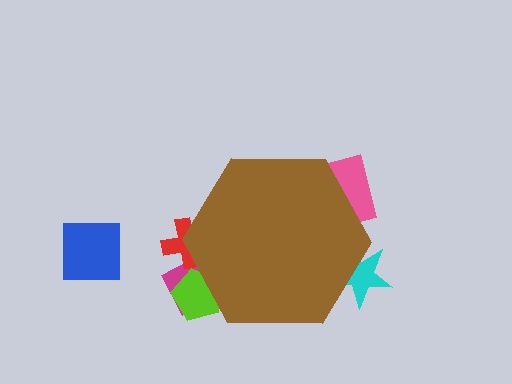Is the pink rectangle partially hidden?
Yes, the pink rectangle is partially hidden behind the brown hexagon.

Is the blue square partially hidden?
No, the blue square is fully visible.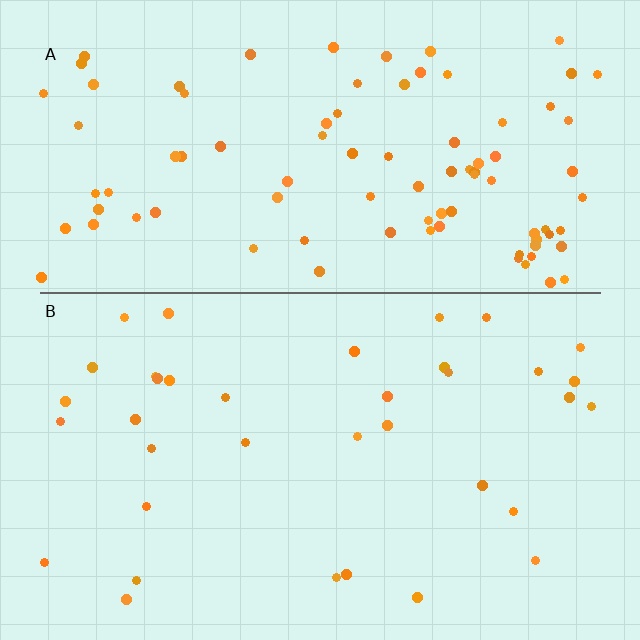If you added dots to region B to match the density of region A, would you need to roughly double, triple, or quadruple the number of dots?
Approximately triple.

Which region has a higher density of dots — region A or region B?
A (the top).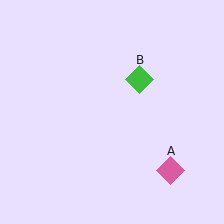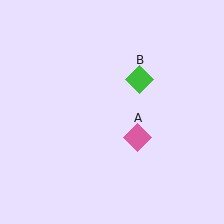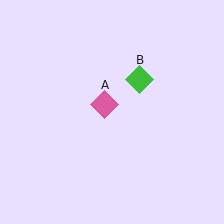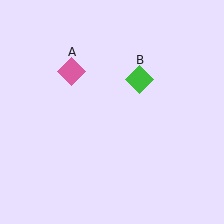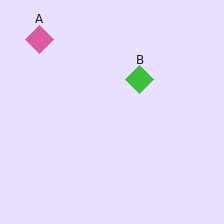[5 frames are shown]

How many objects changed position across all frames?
1 object changed position: pink diamond (object A).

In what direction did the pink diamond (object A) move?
The pink diamond (object A) moved up and to the left.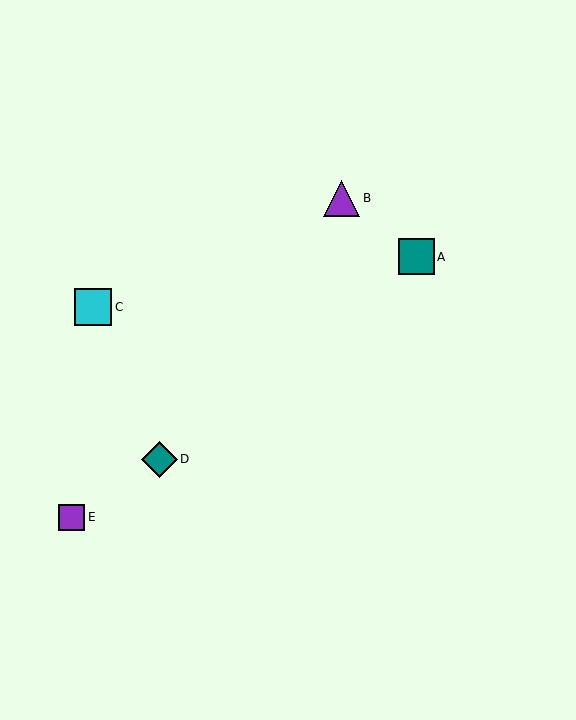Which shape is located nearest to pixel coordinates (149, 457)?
The teal diamond (labeled D) at (160, 459) is nearest to that location.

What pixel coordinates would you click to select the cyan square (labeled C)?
Click at (93, 307) to select the cyan square C.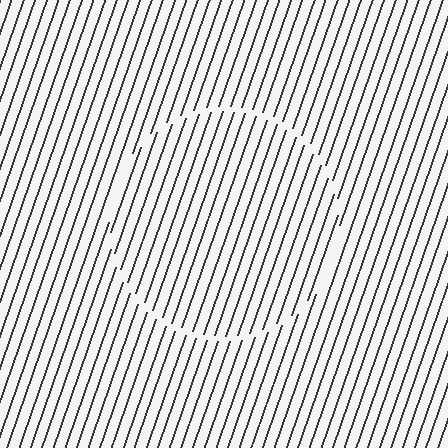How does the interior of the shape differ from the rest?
The interior of the shape contains the same grating, shifted by half a period — the contour is defined by the phase discontinuity where line-ends from the inner and outer gratings abut.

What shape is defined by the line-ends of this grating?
An illusory circle. The interior of the shape contains the same grating, shifted by half a period — the contour is defined by the phase discontinuity where line-ends from the inner and outer gratings abut.